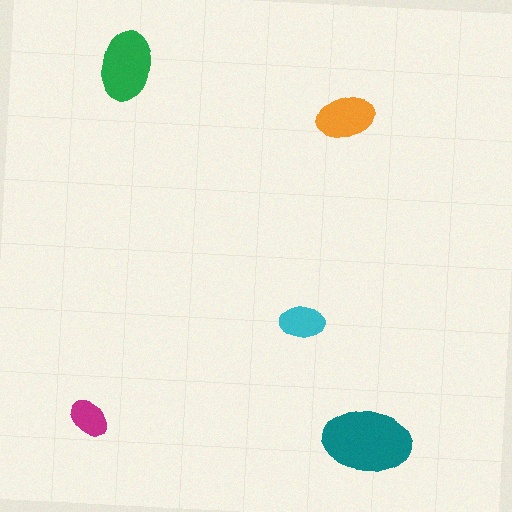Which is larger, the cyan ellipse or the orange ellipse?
The orange one.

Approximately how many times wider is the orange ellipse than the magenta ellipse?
About 1.5 times wider.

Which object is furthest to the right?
The teal ellipse is rightmost.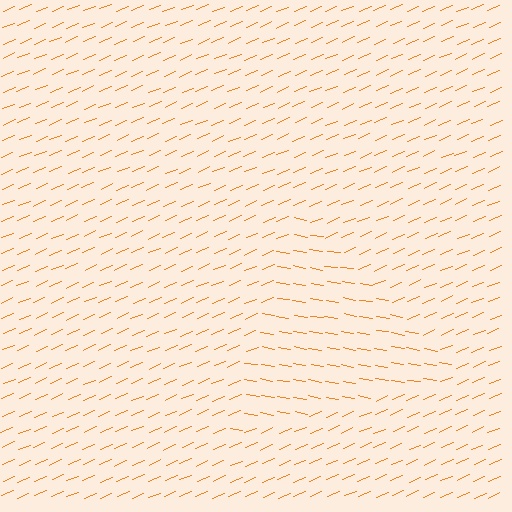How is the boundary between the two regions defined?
The boundary is defined purely by a change in line orientation (approximately 33 degrees difference). All lines are the same color and thickness.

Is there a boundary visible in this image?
Yes, there is a texture boundary formed by a change in line orientation.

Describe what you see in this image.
The image is filled with small orange line segments. A triangle region in the image has lines oriented differently from the surrounding lines, creating a visible texture boundary.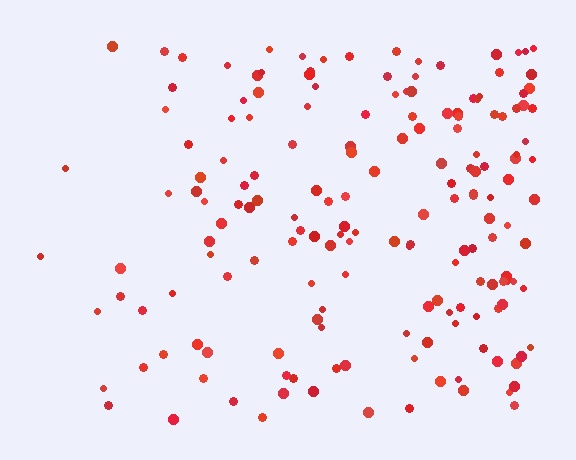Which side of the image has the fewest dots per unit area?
The left.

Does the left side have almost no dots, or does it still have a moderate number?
Still a moderate number, just noticeably fewer than the right.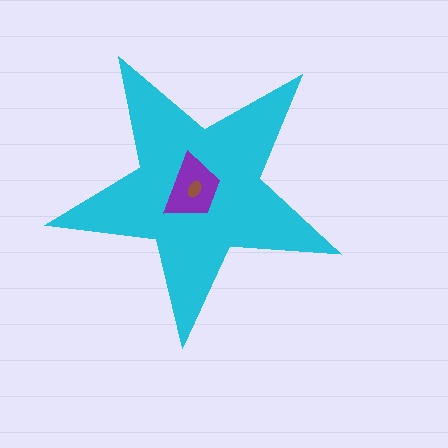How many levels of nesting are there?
3.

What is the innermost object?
The brown ellipse.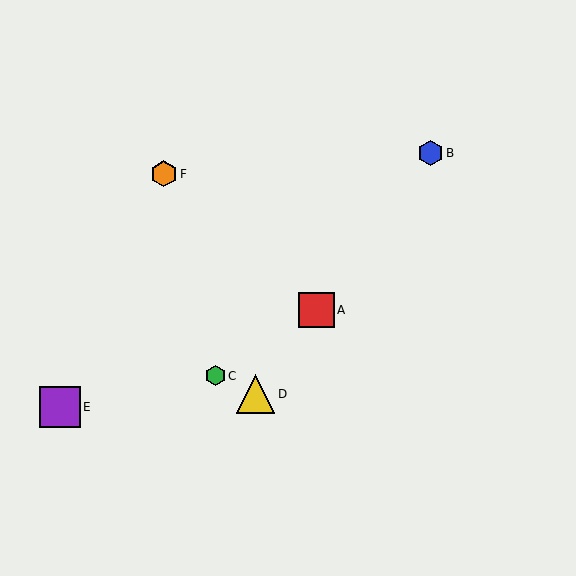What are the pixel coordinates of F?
Object F is at (164, 174).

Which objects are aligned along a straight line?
Objects A, B, D are aligned along a straight line.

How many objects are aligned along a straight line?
3 objects (A, B, D) are aligned along a straight line.